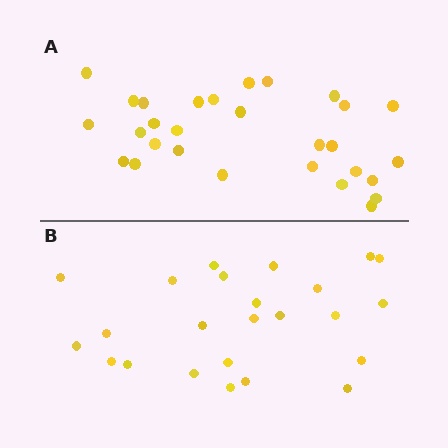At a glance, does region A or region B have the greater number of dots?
Region A (the top region) has more dots.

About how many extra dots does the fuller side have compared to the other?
Region A has about 5 more dots than region B.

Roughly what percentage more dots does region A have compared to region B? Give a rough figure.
About 20% more.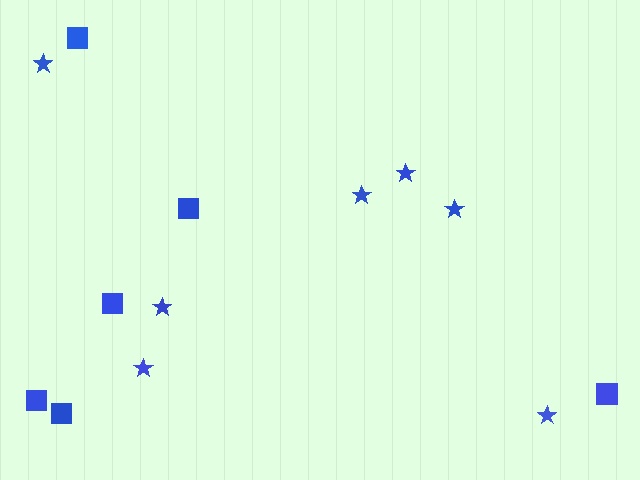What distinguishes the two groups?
There are 2 groups: one group of squares (6) and one group of stars (7).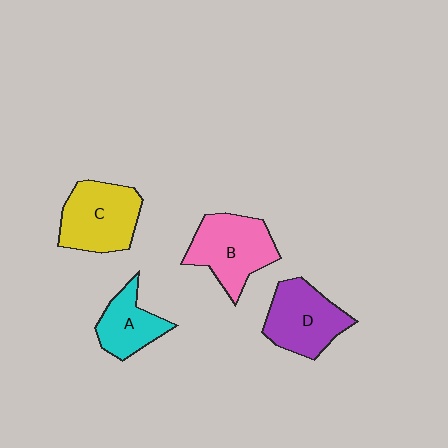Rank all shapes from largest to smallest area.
From largest to smallest: B (pink), C (yellow), D (purple), A (cyan).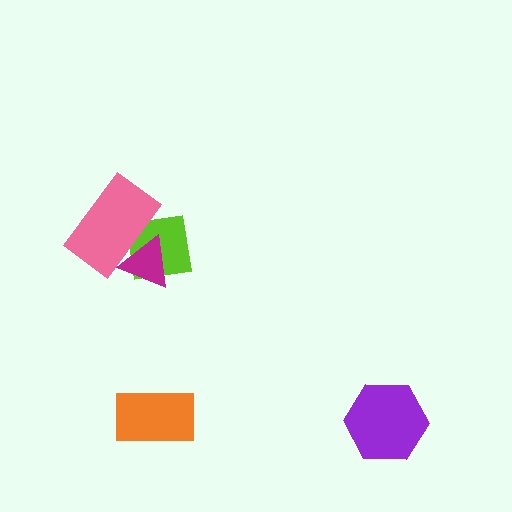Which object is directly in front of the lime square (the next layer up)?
The magenta triangle is directly in front of the lime square.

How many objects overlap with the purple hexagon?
0 objects overlap with the purple hexagon.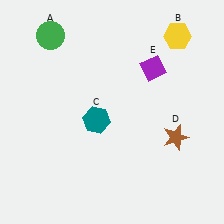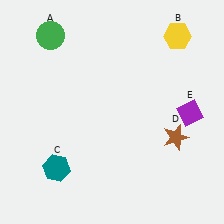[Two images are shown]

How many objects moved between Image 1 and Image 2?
2 objects moved between the two images.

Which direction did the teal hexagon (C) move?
The teal hexagon (C) moved down.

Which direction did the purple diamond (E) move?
The purple diamond (E) moved down.